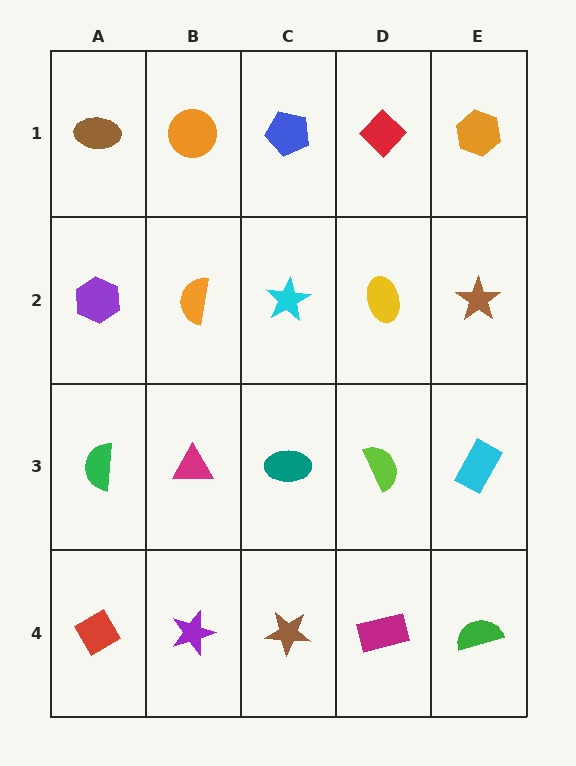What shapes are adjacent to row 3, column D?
A yellow ellipse (row 2, column D), a magenta rectangle (row 4, column D), a teal ellipse (row 3, column C), a cyan rectangle (row 3, column E).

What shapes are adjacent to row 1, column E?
A brown star (row 2, column E), a red diamond (row 1, column D).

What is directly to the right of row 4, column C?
A magenta rectangle.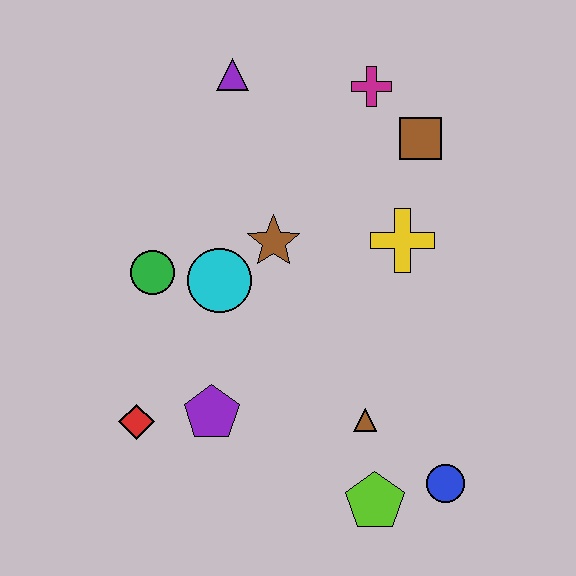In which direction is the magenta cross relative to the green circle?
The magenta cross is to the right of the green circle.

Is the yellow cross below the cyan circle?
No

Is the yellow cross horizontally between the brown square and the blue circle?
No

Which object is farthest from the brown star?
The blue circle is farthest from the brown star.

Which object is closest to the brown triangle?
The lime pentagon is closest to the brown triangle.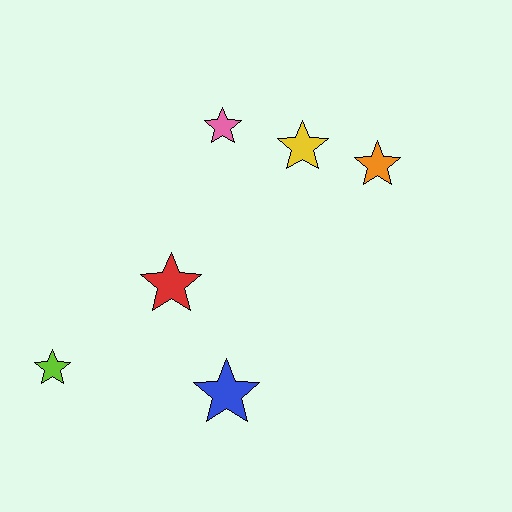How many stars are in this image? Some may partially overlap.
There are 6 stars.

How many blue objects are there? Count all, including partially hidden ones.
There is 1 blue object.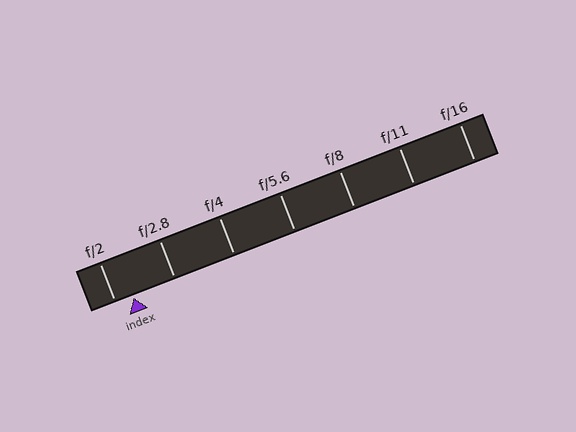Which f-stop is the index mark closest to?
The index mark is closest to f/2.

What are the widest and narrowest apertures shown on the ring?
The widest aperture shown is f/2 and the narrowest is f/16.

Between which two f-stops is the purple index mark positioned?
The index mark is between f/2 and f/2.8.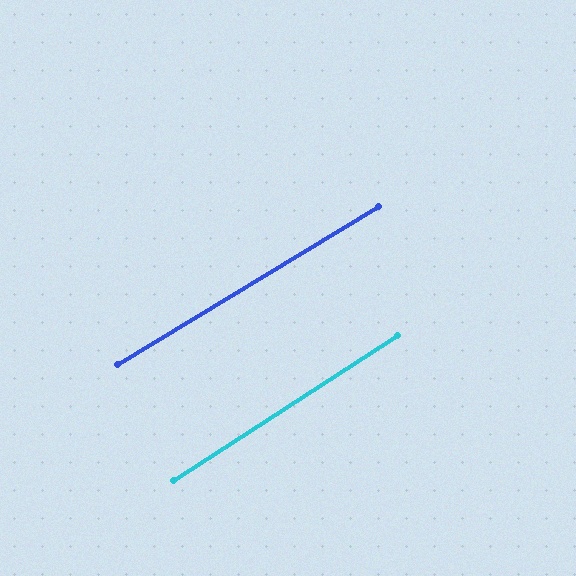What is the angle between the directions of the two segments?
Approximately 2 degrees.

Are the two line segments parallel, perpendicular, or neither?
Parallel — their directions differ by only 1.6°.